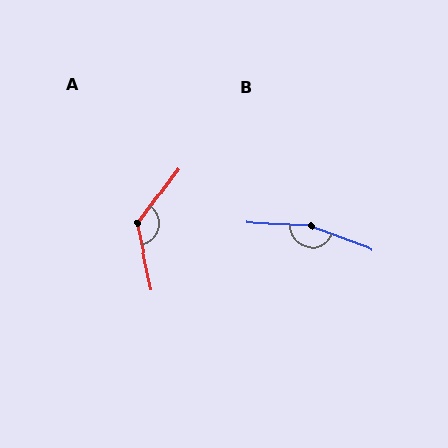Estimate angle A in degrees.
Approximately 132 degrees.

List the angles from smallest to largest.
A (132°), B (162°).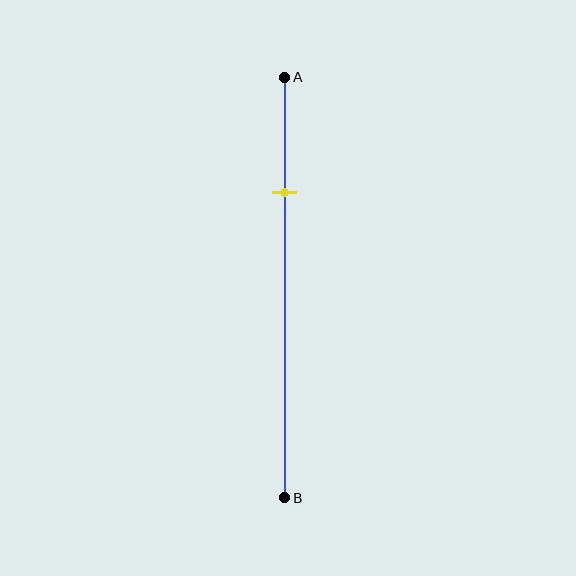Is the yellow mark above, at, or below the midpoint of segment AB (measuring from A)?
The yellow mark is above the midpoint of segment AB.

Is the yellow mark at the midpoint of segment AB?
No, the mark is at about 25% from A, not at the 50% midpoint.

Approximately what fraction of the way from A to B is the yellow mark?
The yellow mark is approximately 25% of the way from A to B.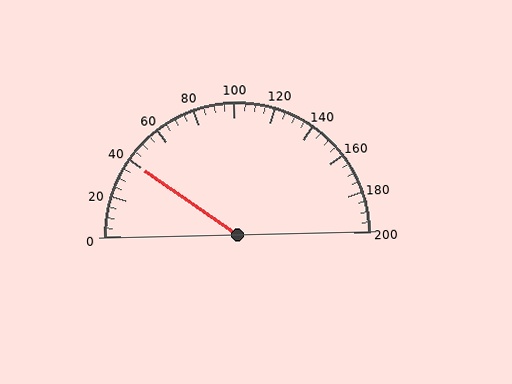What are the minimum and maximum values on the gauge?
The gauge ranges from 0 to 200.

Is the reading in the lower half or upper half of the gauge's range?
The reading is in the lower half of the range (0 to 200).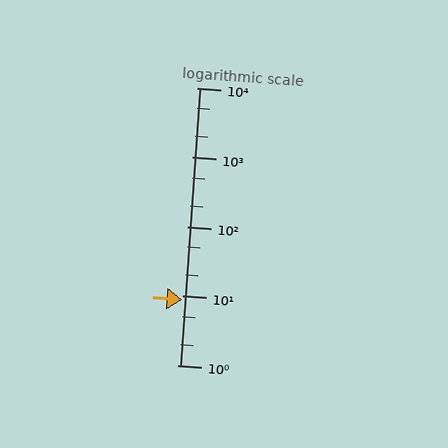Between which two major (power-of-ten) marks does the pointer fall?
The pointer is between 1 and 10.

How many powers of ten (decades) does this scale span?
The scale spans 4 decades, from 1 to 10000.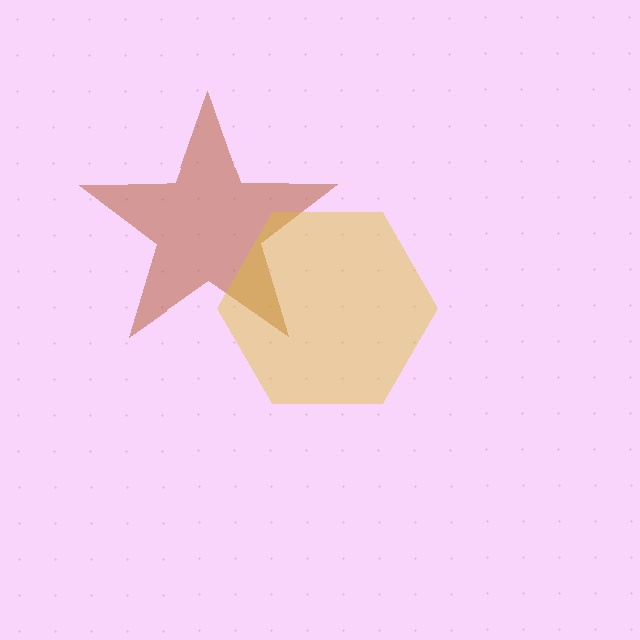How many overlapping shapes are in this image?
There are 2 overlapping shapes in the image.